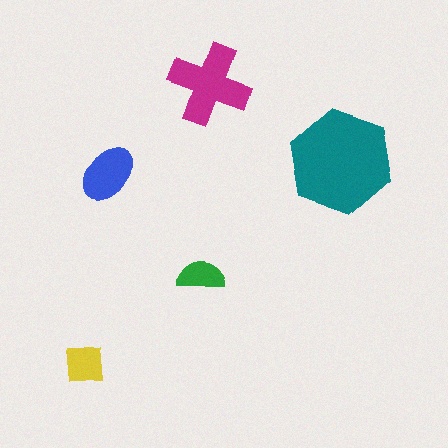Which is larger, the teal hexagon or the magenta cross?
The teal hexagon.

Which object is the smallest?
The green semicircle.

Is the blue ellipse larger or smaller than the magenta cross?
Smaller.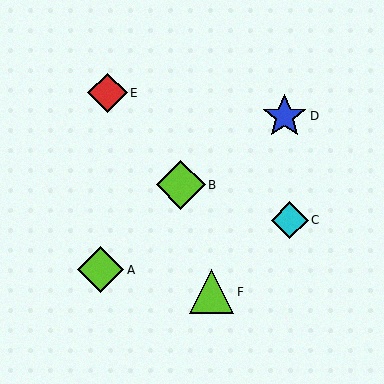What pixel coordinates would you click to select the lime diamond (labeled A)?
Click at (101, 270) to select the lime diamond A.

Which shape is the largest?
The lime diamond (labeled B) is the largest.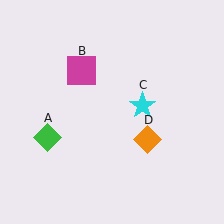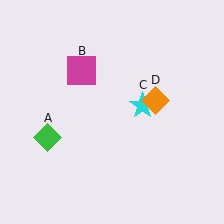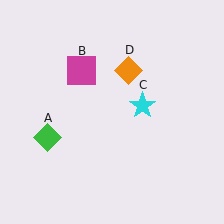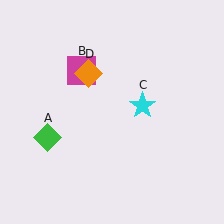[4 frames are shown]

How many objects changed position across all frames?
1 object changed position: orange diamond (object D).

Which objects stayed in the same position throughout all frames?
Green diamond (object A) and magenta square (object B) and cyan star (object C) remained stationary.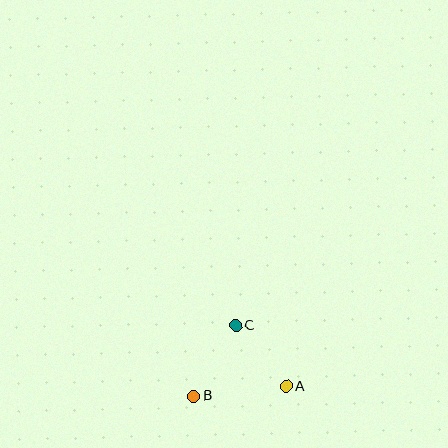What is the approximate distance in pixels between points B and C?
The distance between B and C is approximately 82 pixels.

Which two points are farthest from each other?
Points A and B are farthest from each other.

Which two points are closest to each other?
Points A and C are closest to each other.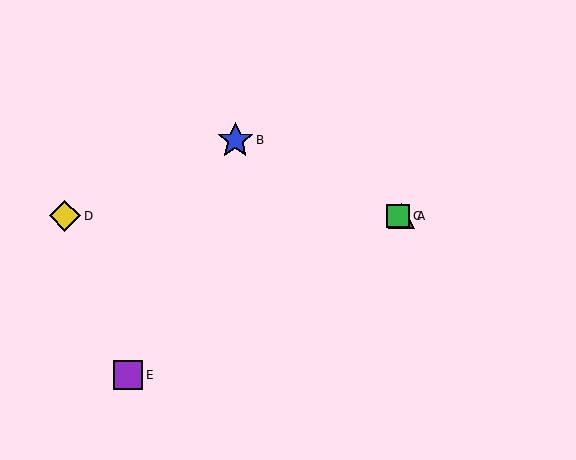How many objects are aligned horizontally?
3 objects (A, C, D) are aligned horizontally.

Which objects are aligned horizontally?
Objects A, C, D are aligned horizontally.